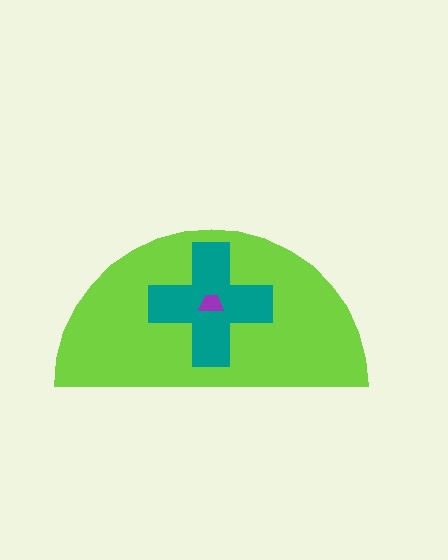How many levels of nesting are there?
3.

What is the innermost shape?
The purple trapezoid.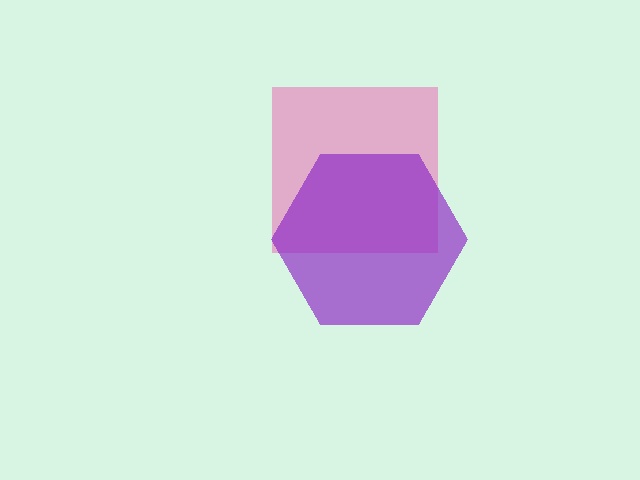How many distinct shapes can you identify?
There are 2 distinct shapes: a pink square, a purple hexagon.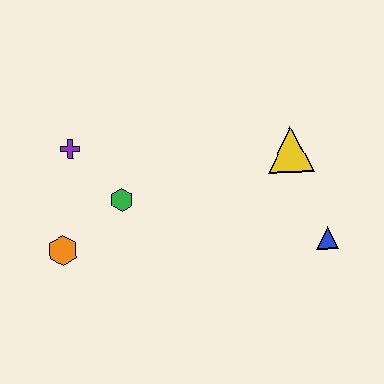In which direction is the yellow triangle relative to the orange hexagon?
The yellow triangle is to the right of the orange hexagon.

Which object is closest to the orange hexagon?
The green hexagon is closest to the orange hexagon.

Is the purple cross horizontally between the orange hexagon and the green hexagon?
Yes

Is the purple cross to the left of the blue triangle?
Yes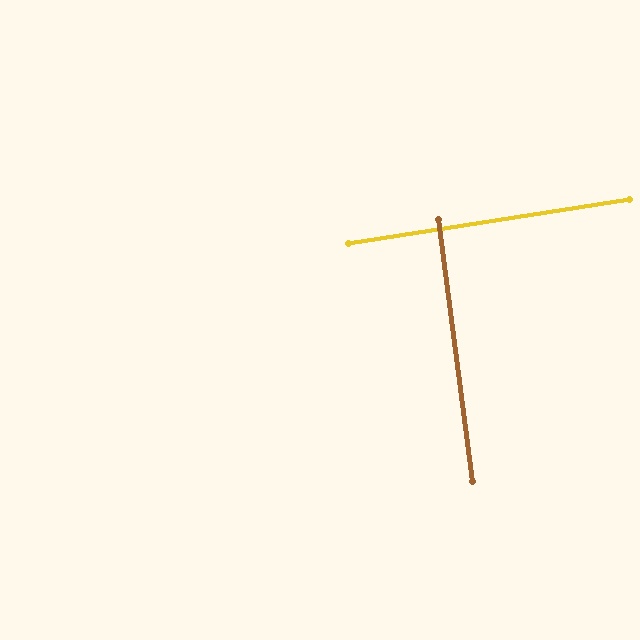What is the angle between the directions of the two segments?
Approximately 89 degrees.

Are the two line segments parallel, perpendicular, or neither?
Perpendicular — they meet at approximately 89°.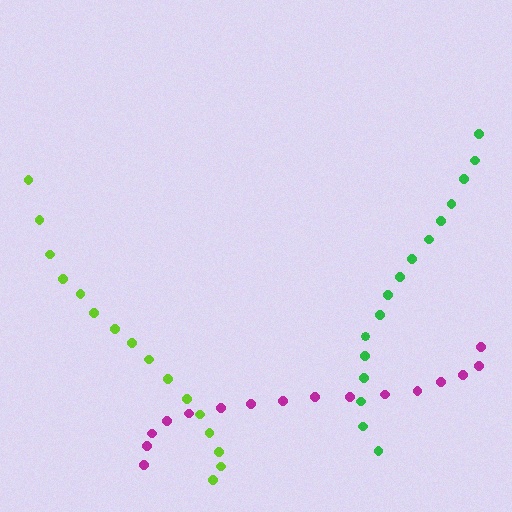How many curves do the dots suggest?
There are 3 distinct paths.